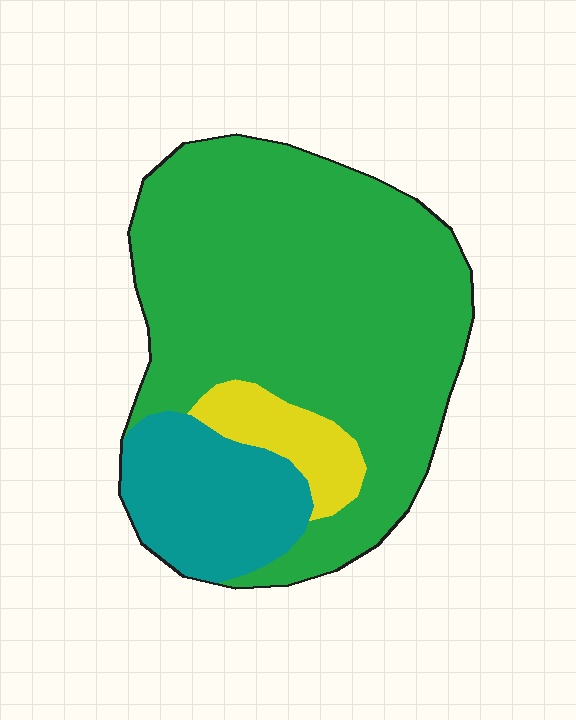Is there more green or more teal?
Green.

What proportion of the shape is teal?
Teal takes up between a sixth and a third of the shape.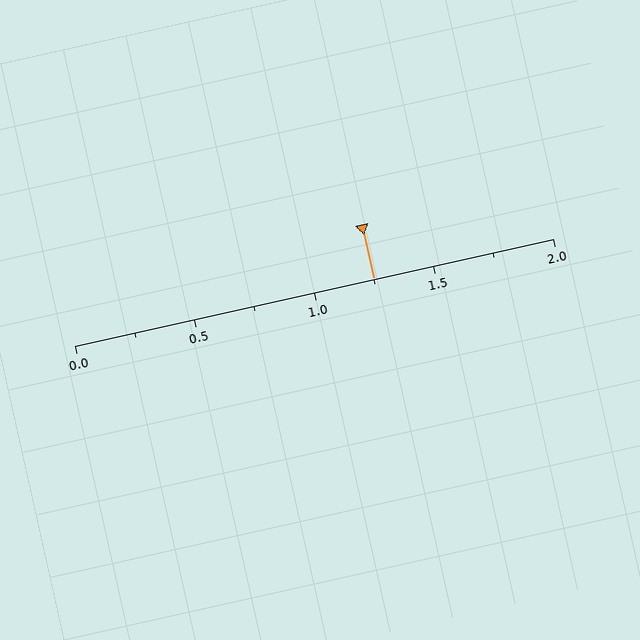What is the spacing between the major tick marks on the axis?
The major ticks are spaced 0.5 apart.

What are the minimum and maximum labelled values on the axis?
The axis runs from 0.0 to 2.0.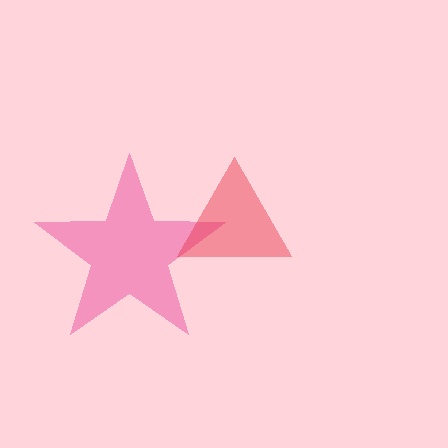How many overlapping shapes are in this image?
There are 2 overlapping shapes in the image.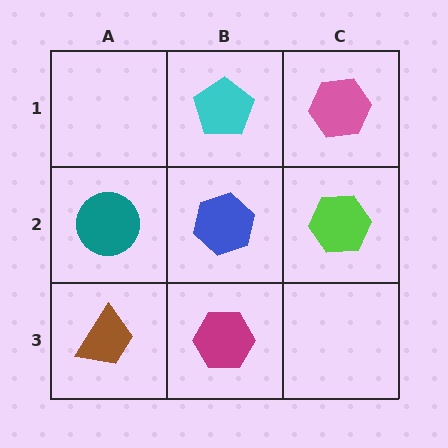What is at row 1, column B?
A cyan pentagon.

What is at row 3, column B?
A magenta hexagon.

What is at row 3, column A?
A brown trapezoid.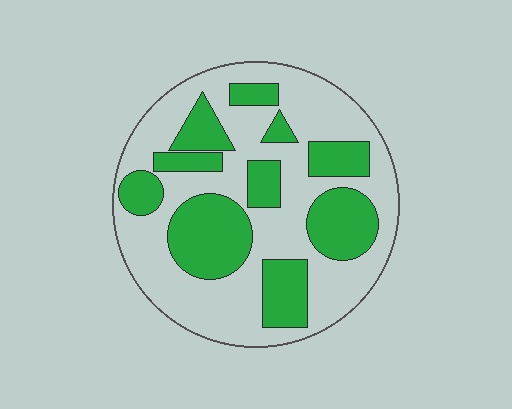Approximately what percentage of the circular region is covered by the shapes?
Approximately 35%.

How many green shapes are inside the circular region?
10.